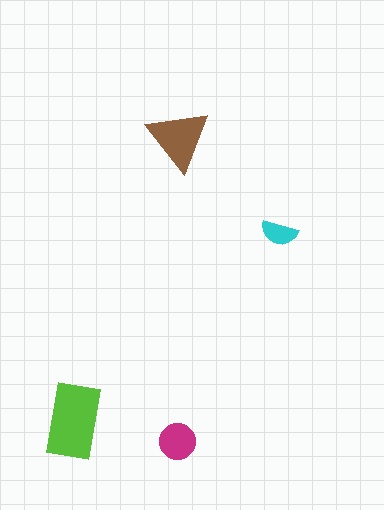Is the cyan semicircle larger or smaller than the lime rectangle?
Smaller.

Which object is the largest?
The lime rectangle.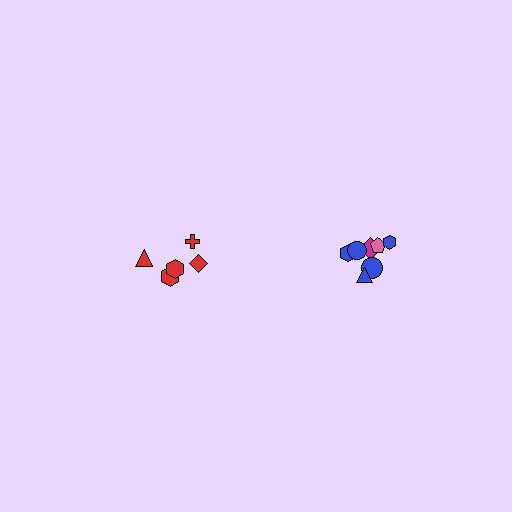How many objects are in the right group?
There are 7 objects.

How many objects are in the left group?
There are 5 objects.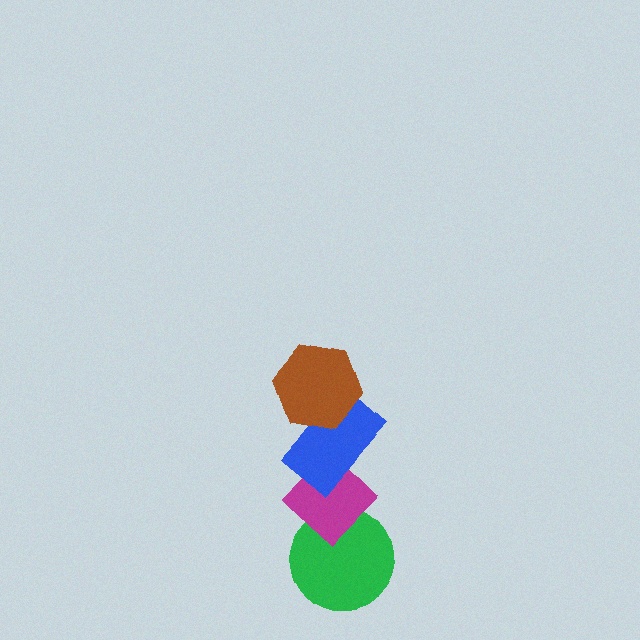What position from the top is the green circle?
The green circle is 4th from the top.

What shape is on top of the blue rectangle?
The brown hexagon is on top of the blue rectangle.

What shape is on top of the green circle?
The magenta diamond is on top of the green circle.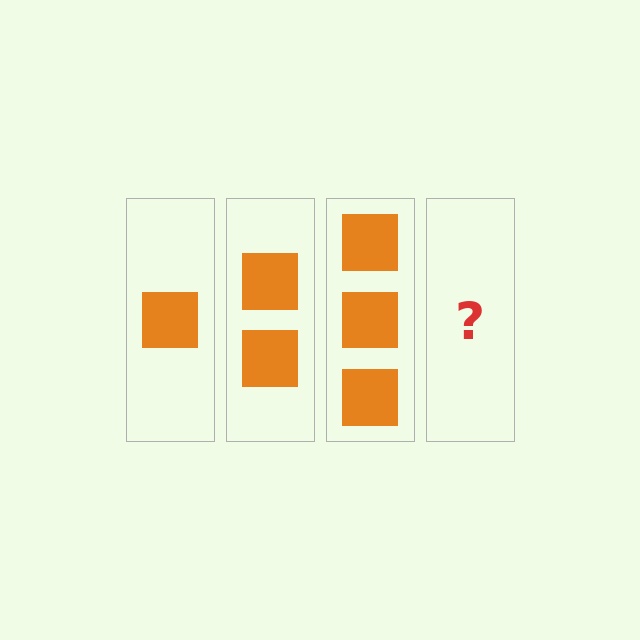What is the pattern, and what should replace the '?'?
The pattern is that each step adds one more square. The '?' should be 4 squares.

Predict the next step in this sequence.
The next step is 4 squares.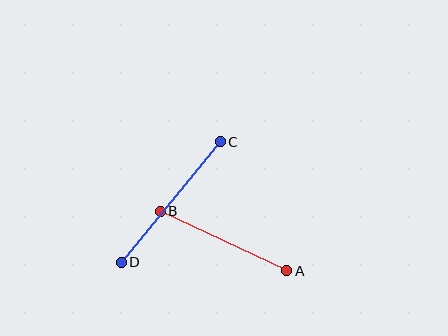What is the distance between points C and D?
The distance is approximately 156 pixels.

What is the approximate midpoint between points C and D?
The midpoint is at approximately (171, 202) pixels.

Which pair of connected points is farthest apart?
Points C and D are farthest apart.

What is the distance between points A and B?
The distance is approximately 140 pixels.